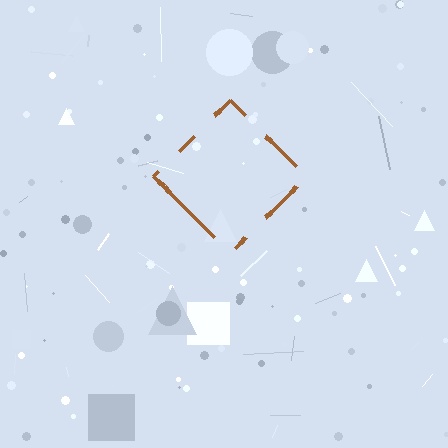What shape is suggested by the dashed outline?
The dashed outline suggests a diamond.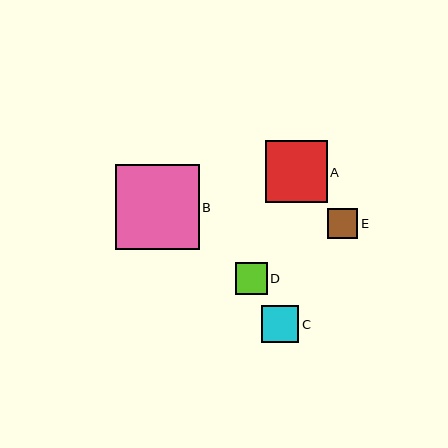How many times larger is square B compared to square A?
Square B is approximately 1.4 times the size of square A.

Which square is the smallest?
Square E is the smallest with a size of approximately 30 pixels.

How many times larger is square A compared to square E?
Square A is approximately 2.1 times the size of square E.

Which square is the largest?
Square B is the largest with a size of approximately 84 pixels.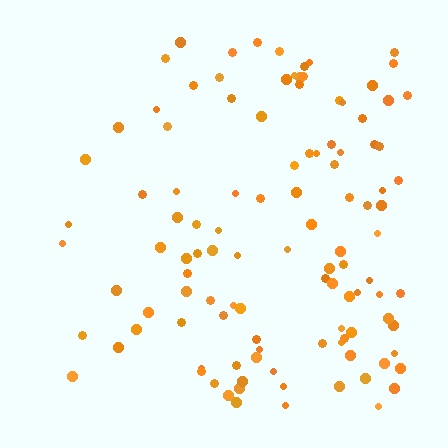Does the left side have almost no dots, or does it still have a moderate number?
Still a moderate number, just noticeably fewer than the right.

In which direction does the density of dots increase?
From left to right, with the right side densest.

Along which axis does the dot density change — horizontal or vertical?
Horizontal.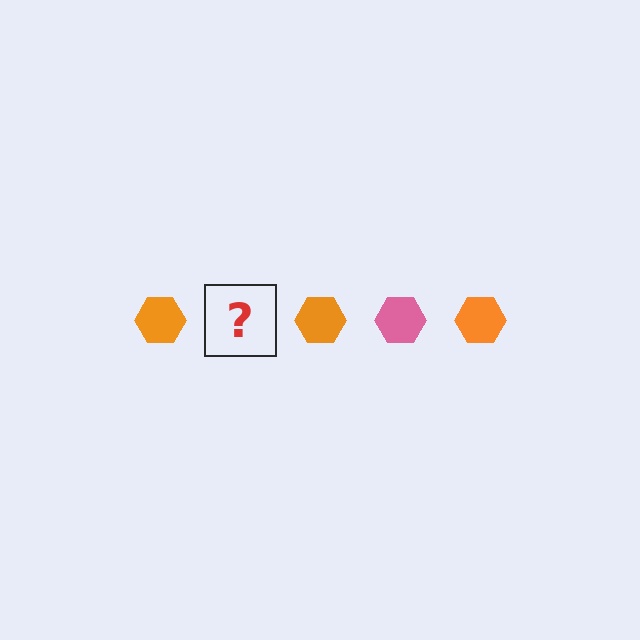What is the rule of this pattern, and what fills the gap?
The rule is that the pattern cycles through orange, pink hexagons. The gap should be filled with a pink hexagon.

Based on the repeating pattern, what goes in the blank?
The blank should be a pink hexagon.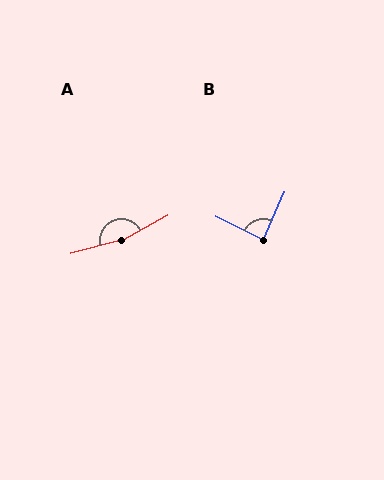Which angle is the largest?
A, at approximately 166 degrees.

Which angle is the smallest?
B, at approximately 87 degrees.